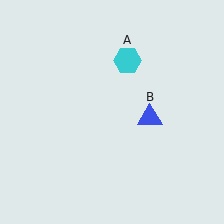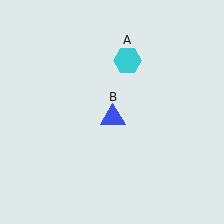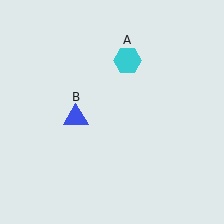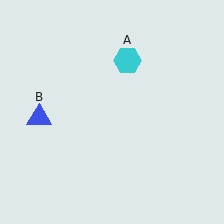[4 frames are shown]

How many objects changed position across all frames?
1 object changed position: blue triangle (object B).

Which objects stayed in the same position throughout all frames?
Cyan hexagon (object A) remained stationary.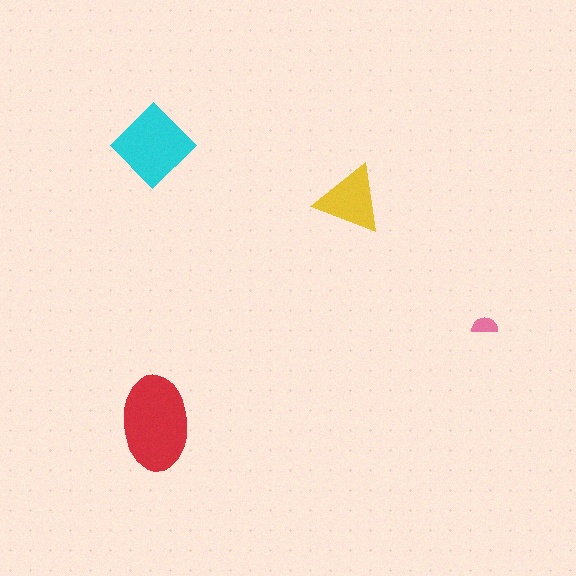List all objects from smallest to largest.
The pink semicircle, the yellow triangle, the cyan diamond, the red ellipse.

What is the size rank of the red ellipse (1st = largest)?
1st.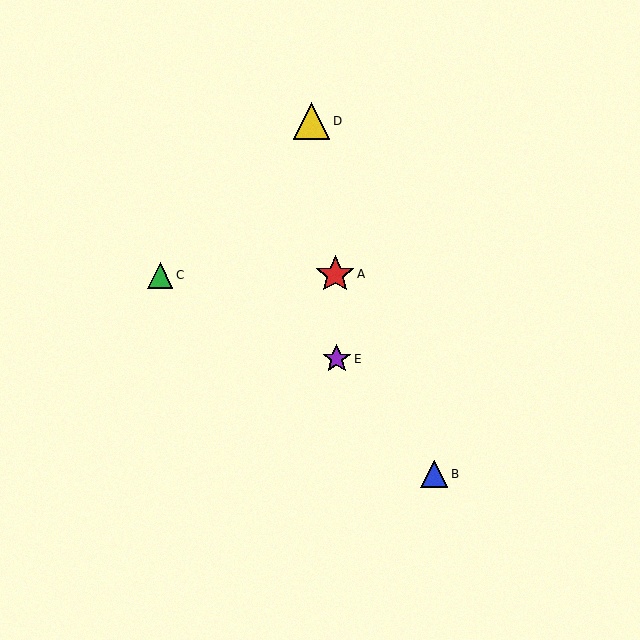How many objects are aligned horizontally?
2 objects (A, C) are aligned horizontally.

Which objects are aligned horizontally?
Objects A, C are aligned horizontally.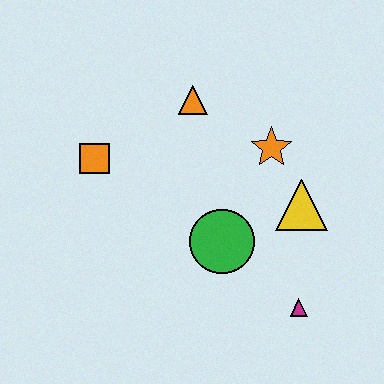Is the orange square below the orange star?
Yes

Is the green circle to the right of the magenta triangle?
No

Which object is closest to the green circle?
The yellow triangle is closest to the green circle.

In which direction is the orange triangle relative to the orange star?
The orange triangle is to the left of the orange star.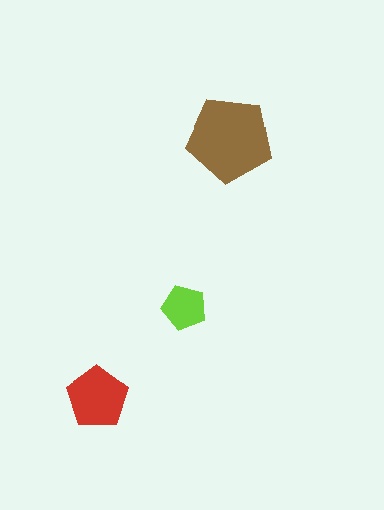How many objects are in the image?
There are 3 objects in the image.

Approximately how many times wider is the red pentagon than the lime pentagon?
About 1.5 times wider.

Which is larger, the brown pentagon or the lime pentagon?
The brown one.